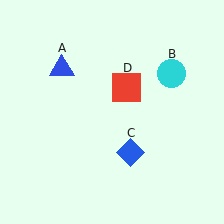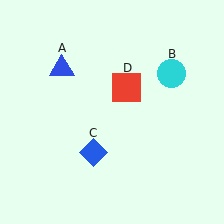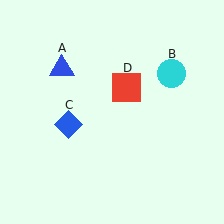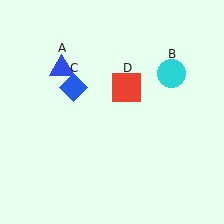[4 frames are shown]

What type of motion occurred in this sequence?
The blue diamond (object C) rotated clockwise around the center of the scene.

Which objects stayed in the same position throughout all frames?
Blue triangle (object A) and cyan circle (object B) and red square (object D) remained stationary.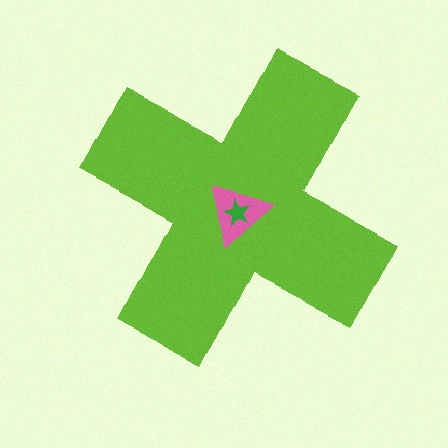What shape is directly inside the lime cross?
The pink triangle.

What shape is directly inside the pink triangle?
The green star.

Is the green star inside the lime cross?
Yes.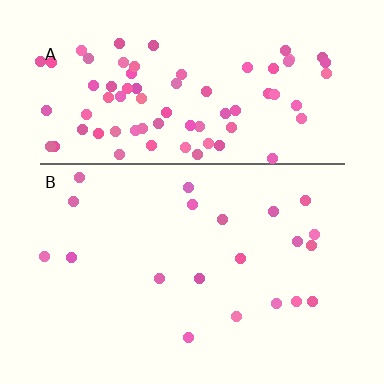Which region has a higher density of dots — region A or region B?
A (the top).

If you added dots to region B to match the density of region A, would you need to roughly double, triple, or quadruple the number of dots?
Approximately quadruple.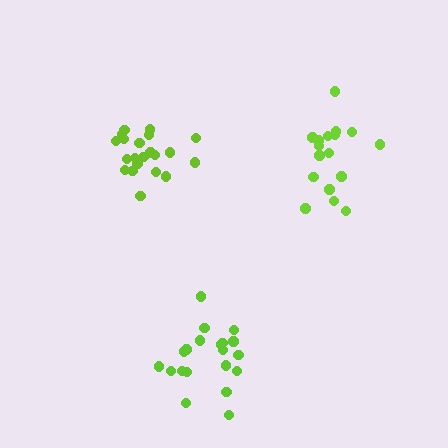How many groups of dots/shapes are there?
There are 3 groups.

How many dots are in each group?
Group 1: 21 dots, Group 2: 17 dots, Group 3: 20 dots (58 total).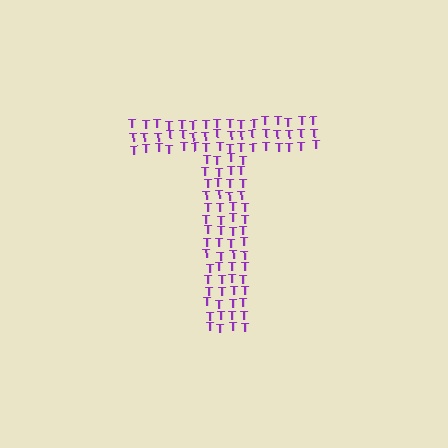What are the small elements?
The small elements are letter T's.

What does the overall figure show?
The overall figure shows the letter T.